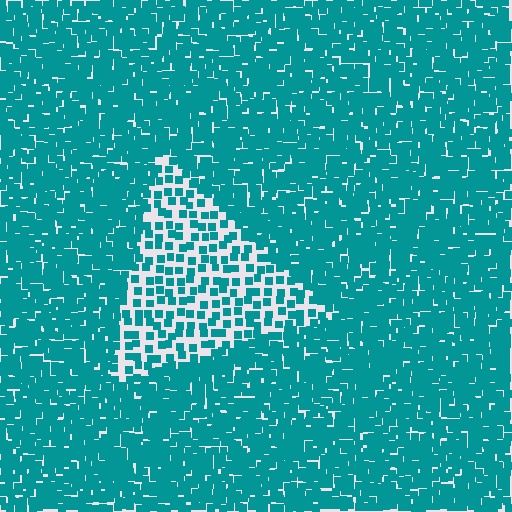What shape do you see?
I see a triangle.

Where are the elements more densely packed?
The elements are more densely packed outside the triangle boundary.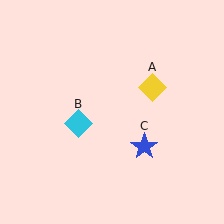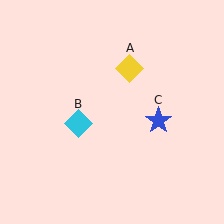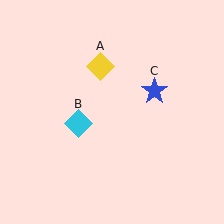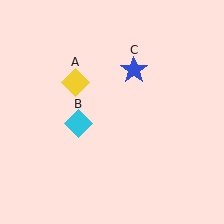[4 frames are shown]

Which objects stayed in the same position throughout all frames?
Cyan diamond (object B) remained stationary.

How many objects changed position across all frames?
2 objects changed position: yellow diamond (object A), blue star (object C).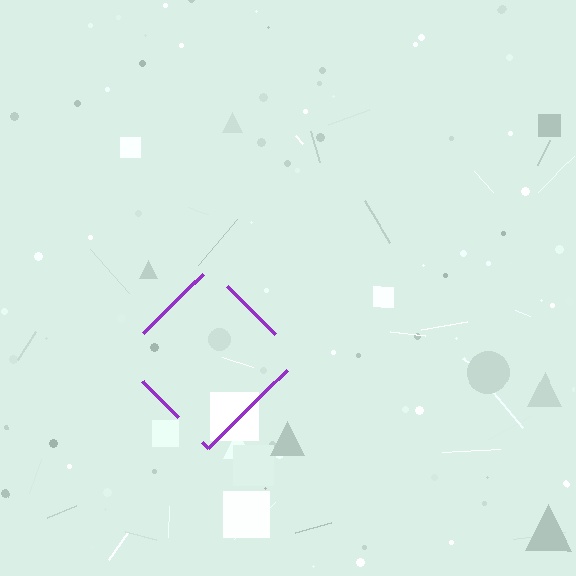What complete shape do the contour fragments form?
The contour fragments form a diamond.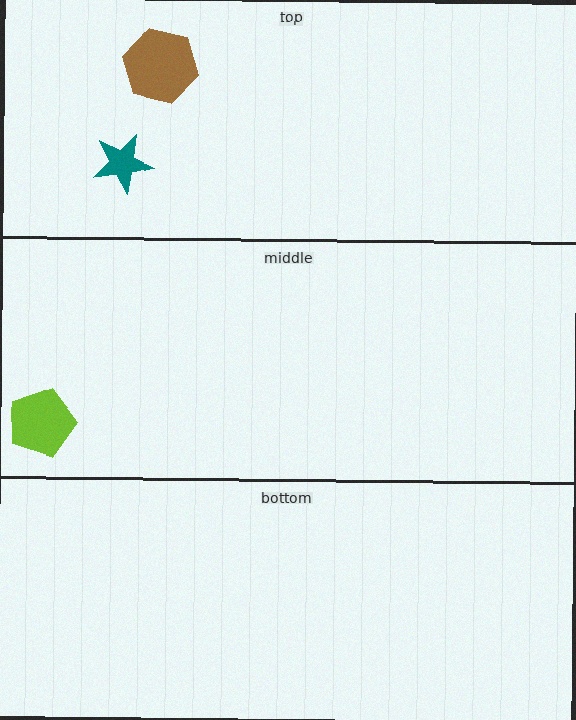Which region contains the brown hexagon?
The top region.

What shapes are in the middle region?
The lime pentagon.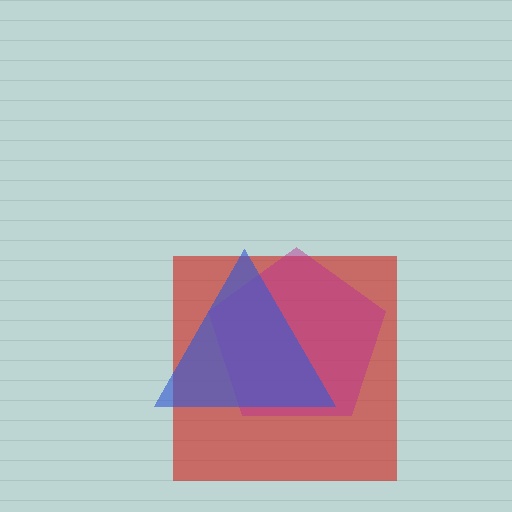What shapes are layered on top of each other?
The layered shapes are: a red square, a magenta pentagon, a blue triangle.